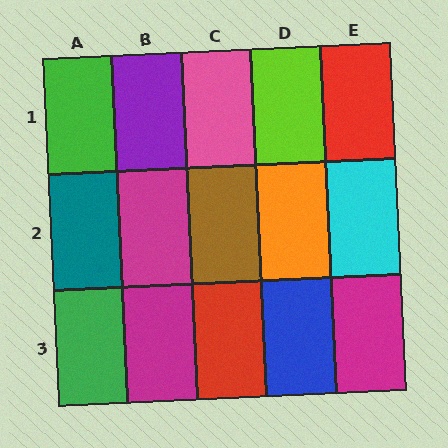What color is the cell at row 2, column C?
Brown.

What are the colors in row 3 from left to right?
Green, magenta, red, blue, magenta.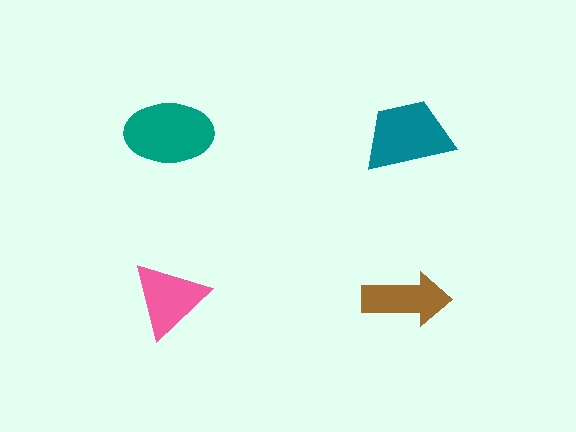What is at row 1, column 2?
A teal trapezoid.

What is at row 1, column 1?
A teal ellipse.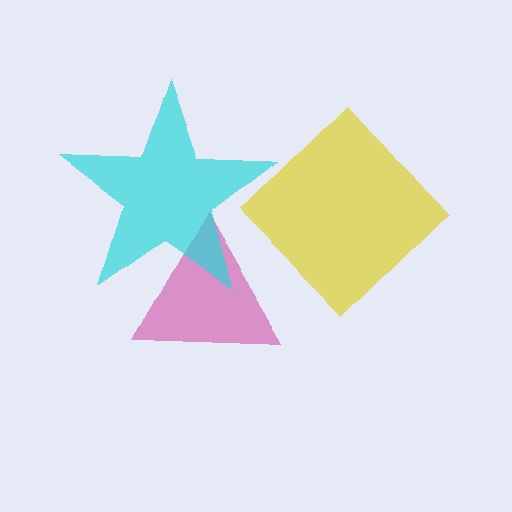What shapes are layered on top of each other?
The layered shapes are: a yellow diamond, a magenta triangle, a cyan star.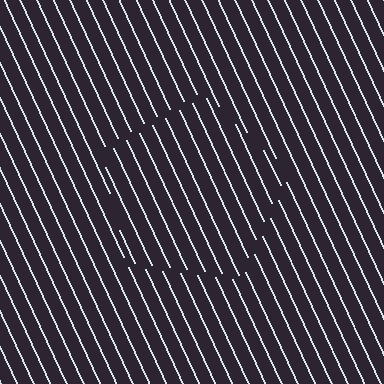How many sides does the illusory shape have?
5 sides — the line-ends trace a pentagon.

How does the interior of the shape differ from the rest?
The interior of the shape contains the same grating, shifted by half a period — the contour is defined by the phase discontinuity where line-ends from the inner and outer gratings abut.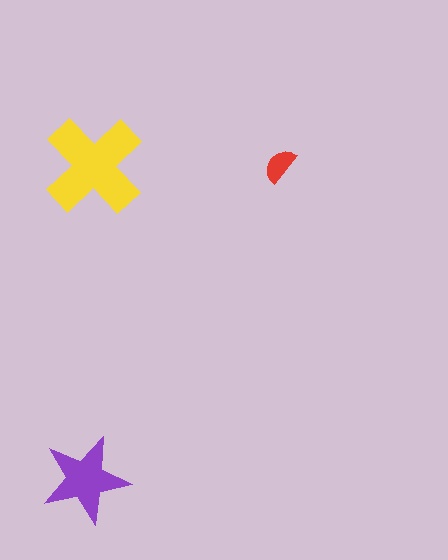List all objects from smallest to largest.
The red semicircle, the purple star, the yellow cross.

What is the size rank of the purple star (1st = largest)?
2nd.